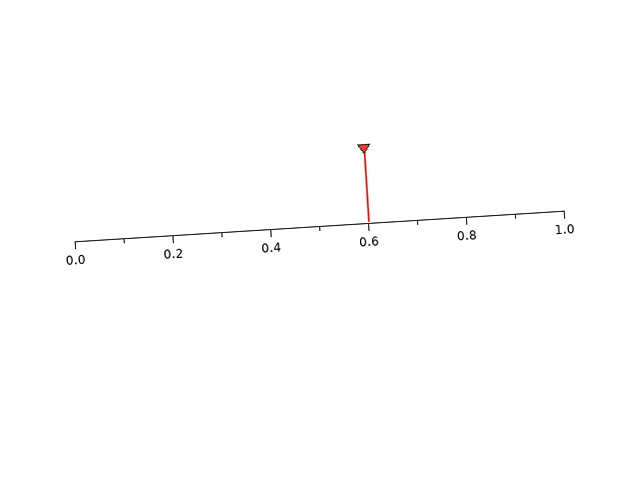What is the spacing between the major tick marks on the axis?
The major ticks are spaced 0.2 apart.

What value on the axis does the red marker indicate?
The marker indicates approximately 0.6.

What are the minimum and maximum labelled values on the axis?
The axis runs from 0.0 to 1.0.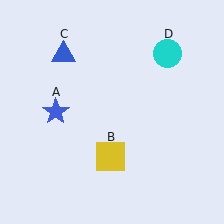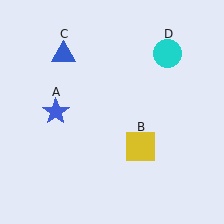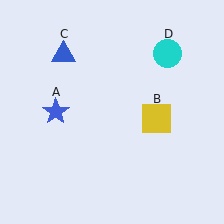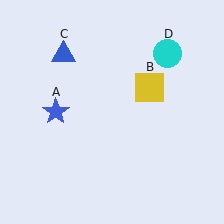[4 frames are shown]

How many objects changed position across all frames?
1 object changed position: yellow square (object B).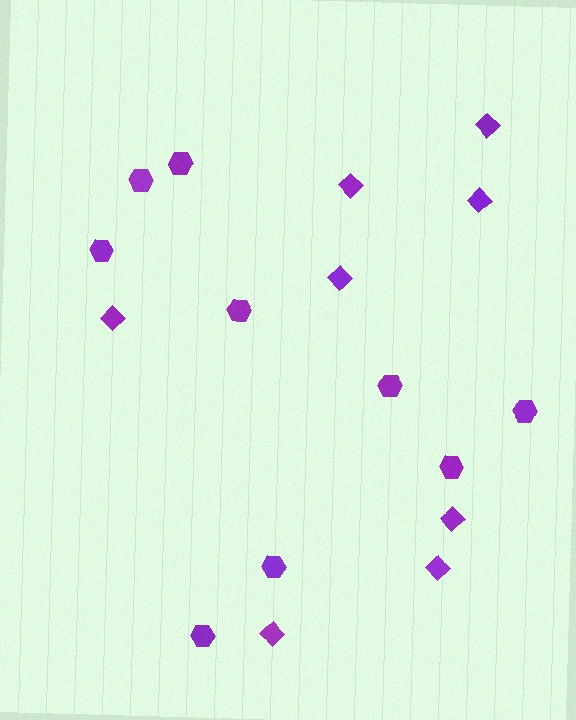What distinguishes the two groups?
There are 2 groups: one group of hexagons (9) and one group of diamonds (8).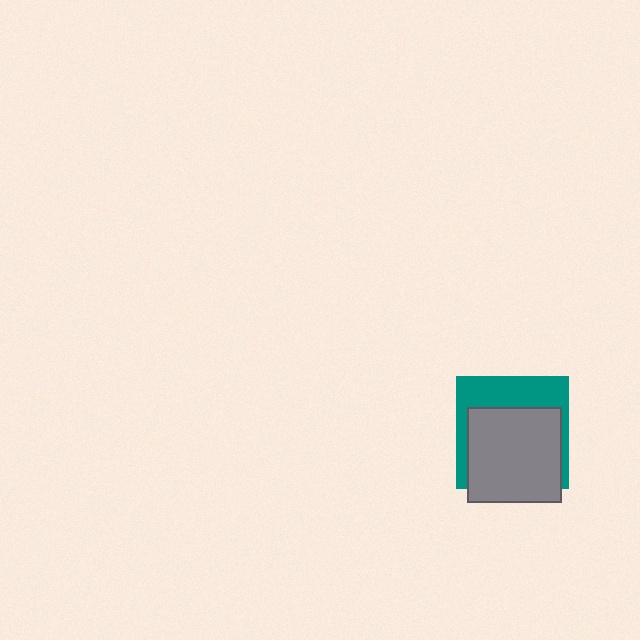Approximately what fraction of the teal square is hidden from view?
Roughly 59% of the teal square is hidden behind the gray square.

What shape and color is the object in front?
The object in front is a gray square.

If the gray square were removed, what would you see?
You would see the complete teal square.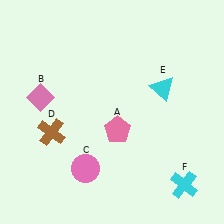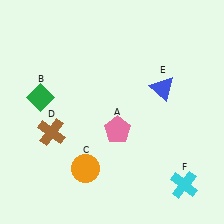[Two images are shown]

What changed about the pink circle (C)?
In Image 1, C is pink. In Image 2, it changed to orange.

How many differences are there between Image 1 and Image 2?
There are 3 differences between the two images.